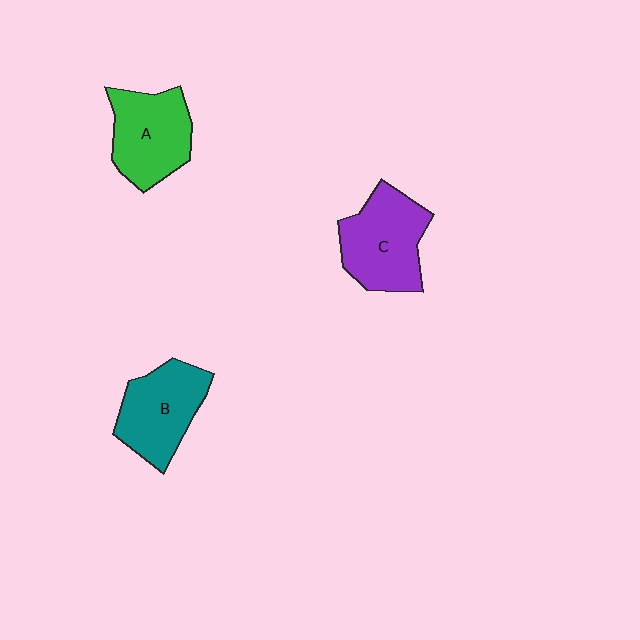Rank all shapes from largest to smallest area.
From largest to smallest: C (purple), A (green), B (teal).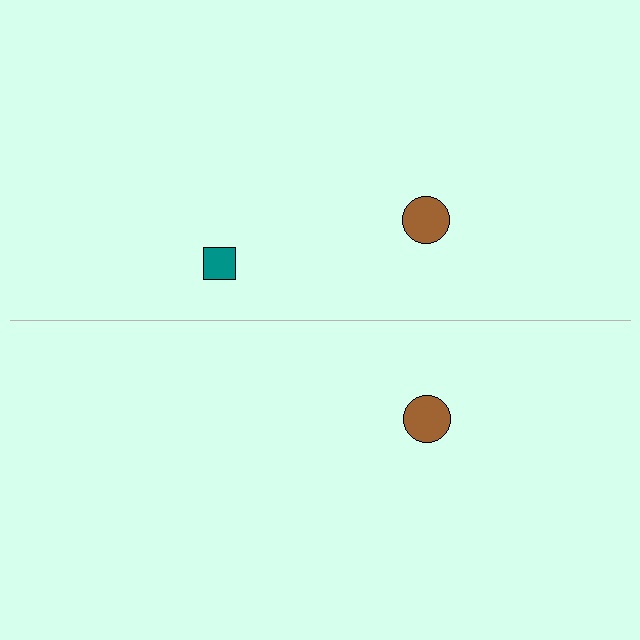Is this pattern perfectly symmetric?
No, the pattern is not perfectly symmetric. A teal square is missing from the bottom side.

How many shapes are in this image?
There are 3 shapes in this image.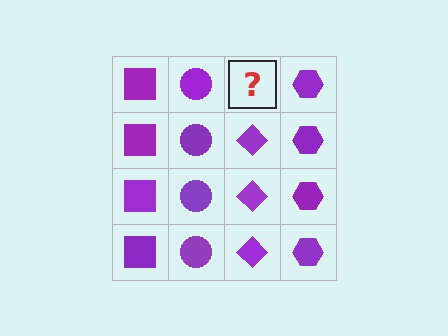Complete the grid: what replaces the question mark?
The question mark should be replaced with a purple diamond.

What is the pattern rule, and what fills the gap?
The rule is that each column has a consistent shape. The gap should be filled with a purple diamond.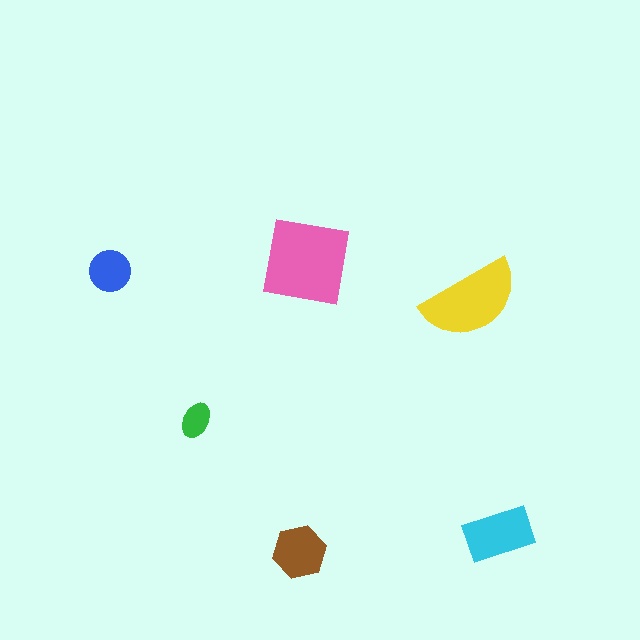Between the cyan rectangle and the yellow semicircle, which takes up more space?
The yellow semicircle.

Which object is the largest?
The pink square.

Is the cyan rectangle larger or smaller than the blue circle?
Larger.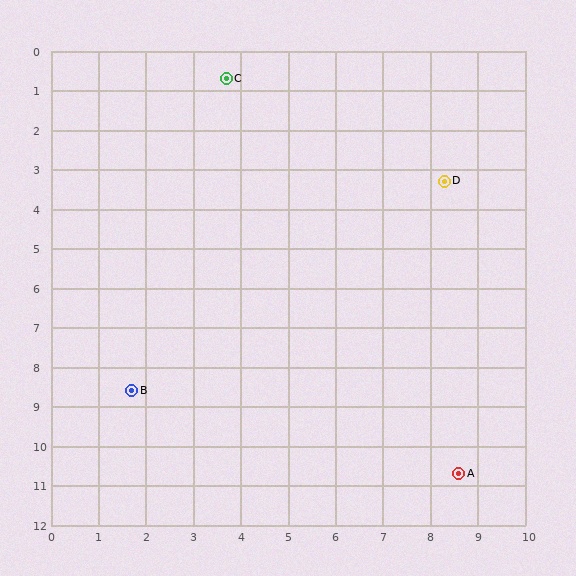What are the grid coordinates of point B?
Point B is at approximately (1.7, 8.6).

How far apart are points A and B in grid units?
Points A and B are about 7.2 grid units apart.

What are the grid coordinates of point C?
Point C is at approximately (3.7, 0.7).